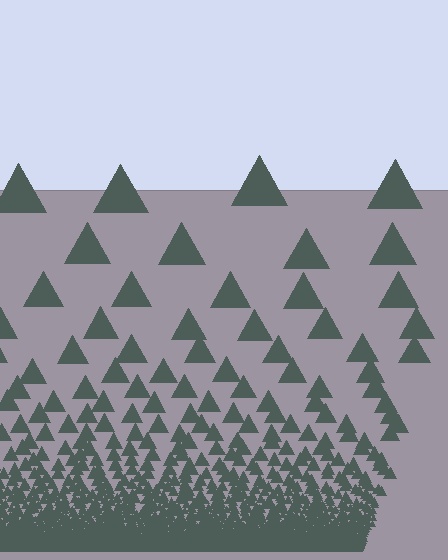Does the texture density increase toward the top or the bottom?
Density increases toward the bottom.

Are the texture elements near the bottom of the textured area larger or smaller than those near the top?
Smaller. The gradient is inverted — elements near the bottom are smaller and denser.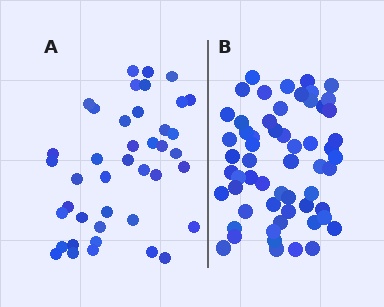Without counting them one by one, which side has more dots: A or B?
Region B (the right region) has more dots.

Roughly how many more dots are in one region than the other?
Region B has approximately 15 more dots than region A.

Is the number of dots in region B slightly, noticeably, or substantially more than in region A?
Region B has noticeably more, but not dramatically so. The ratio is roughly 1.4 to 1.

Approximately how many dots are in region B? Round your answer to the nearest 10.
About 60 dots. (The exact count is 58, which rounds to 60.)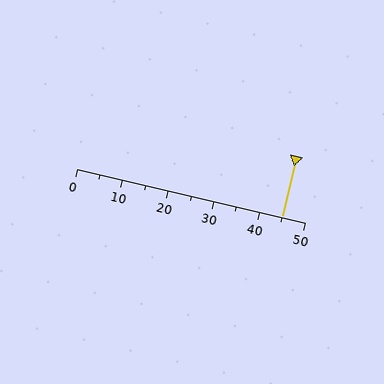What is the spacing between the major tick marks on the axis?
The major ticks are spaced 10 apart.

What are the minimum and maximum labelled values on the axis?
The axis runs from 0 to 50.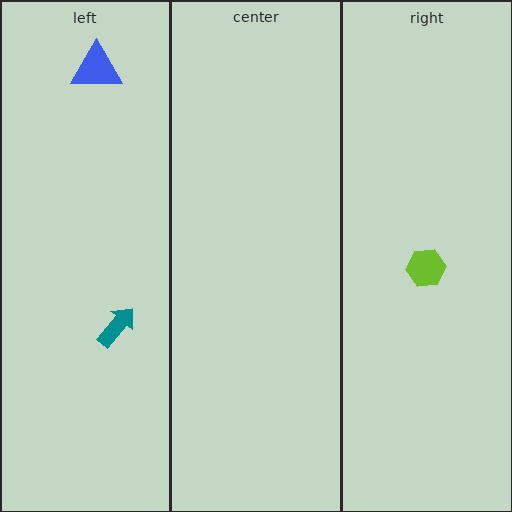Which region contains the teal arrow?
The left region.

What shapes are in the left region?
The teal arrow, the blue triangle.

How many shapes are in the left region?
2.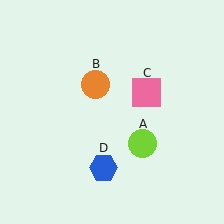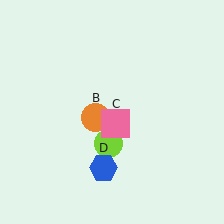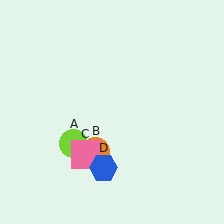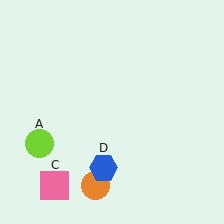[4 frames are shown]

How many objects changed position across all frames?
3 objects changed position: lime circle (object A), orange circle (object B), pink square (object C).